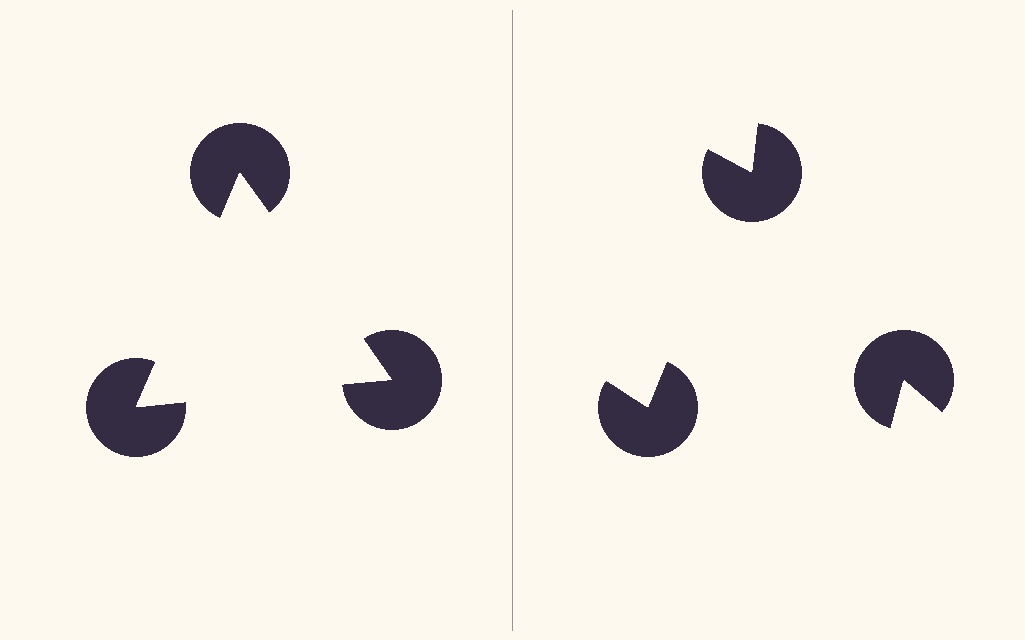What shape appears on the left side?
An illusory triangle.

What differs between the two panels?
The pac-man discs are positioned identically on both sides; only the wedge orientations differ. On the left they align to a triangle; on the right they are misaligned.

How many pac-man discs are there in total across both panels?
6 — 3 on each side.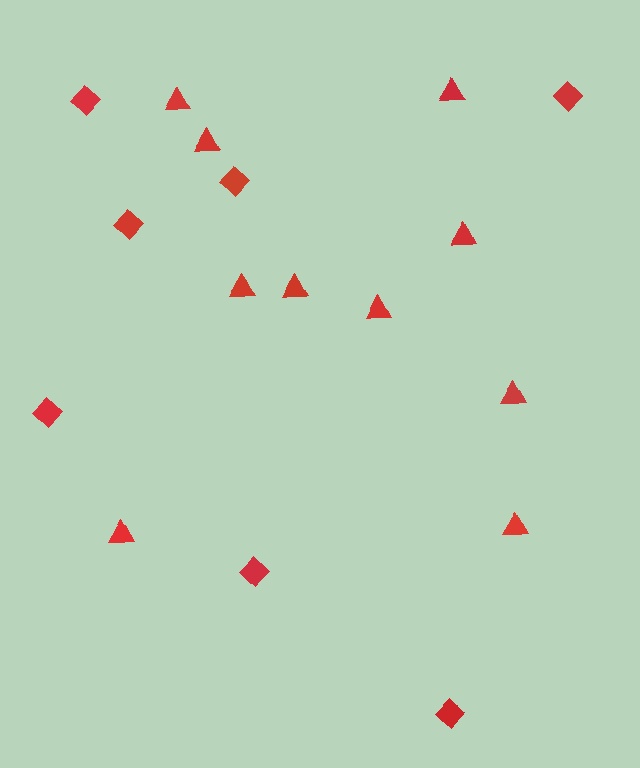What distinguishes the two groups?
There are 2 groups: one group of diamonds (7) and one group of triangles (10).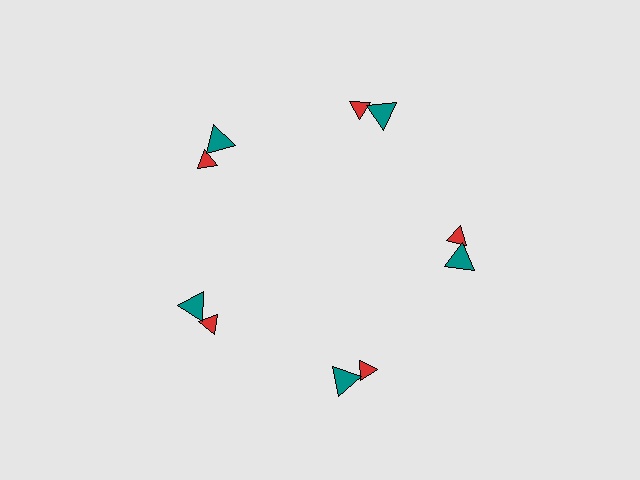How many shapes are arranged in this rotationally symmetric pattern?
There are 10 shapes, arranged in 5 groups of 2.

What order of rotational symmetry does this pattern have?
This pattern has 5-fold rotational symmetry.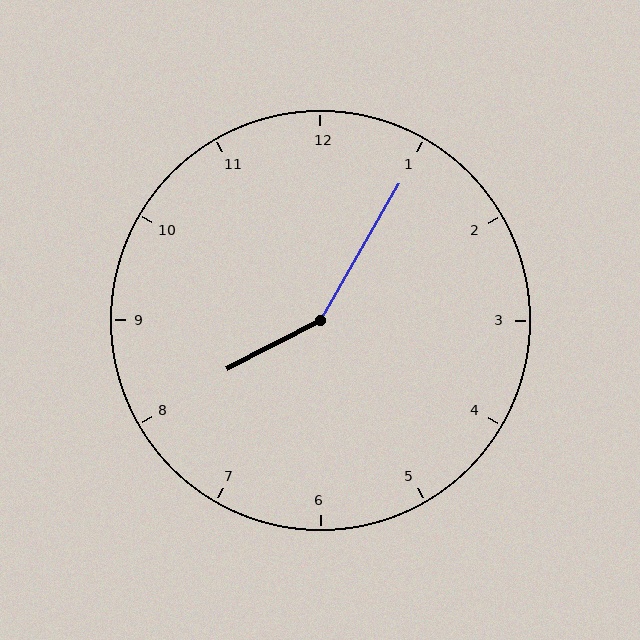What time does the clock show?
8:05.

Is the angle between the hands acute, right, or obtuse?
It is obtuse.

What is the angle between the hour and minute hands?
Approximately 148 degrees.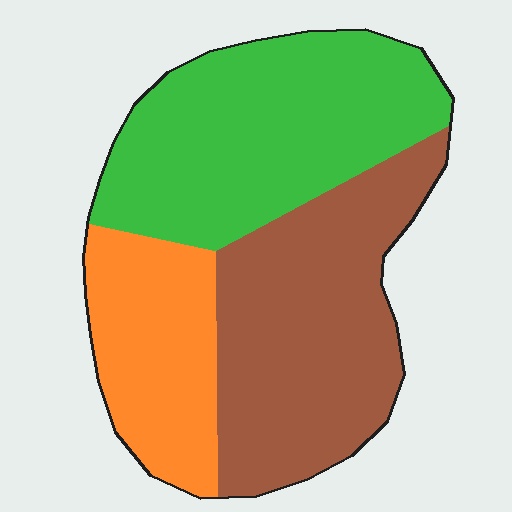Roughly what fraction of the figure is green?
Green takes up about two fifths (2/5) of the figure.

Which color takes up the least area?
Orange, at roughly 20%.